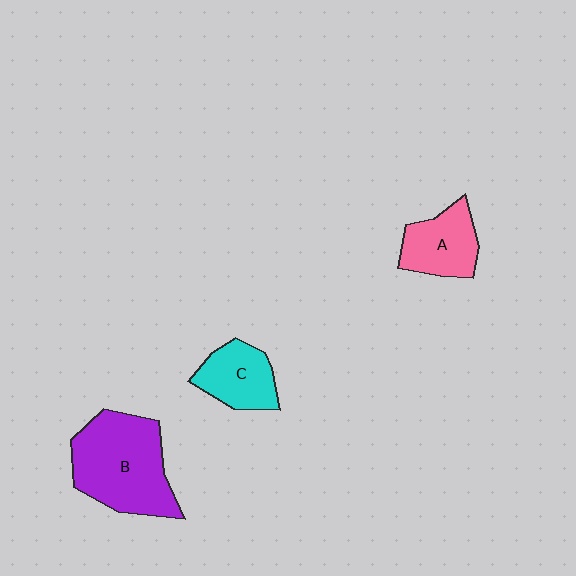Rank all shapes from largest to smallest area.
From largest to smallest: B (purple), A (pink), C (cyan).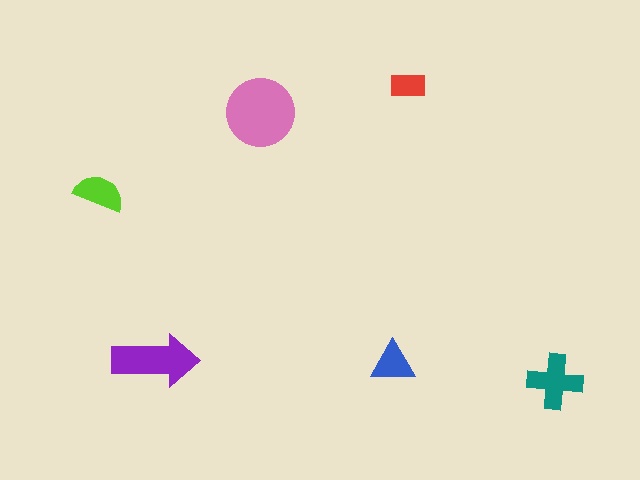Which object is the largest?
The pink circle.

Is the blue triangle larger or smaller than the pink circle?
Smaller.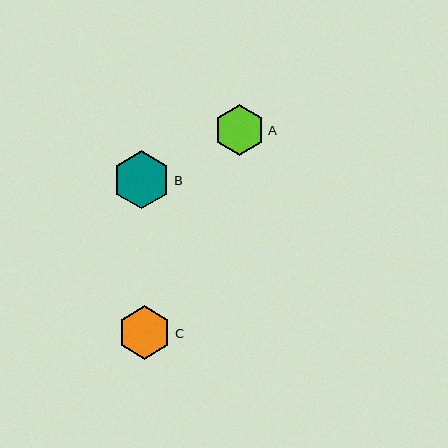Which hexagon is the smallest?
Hexagon A is the smallest with a size of approximately 51 pixels.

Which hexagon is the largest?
Hexagon B is the largest with a size of approximately 58 pixels.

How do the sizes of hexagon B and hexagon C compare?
Hexagon B and hexagon C are approximately the same size.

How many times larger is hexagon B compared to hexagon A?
Hexagon B is approximately 1.1 times the size of hexagon A.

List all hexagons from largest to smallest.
From largest to smallest: B, C, A.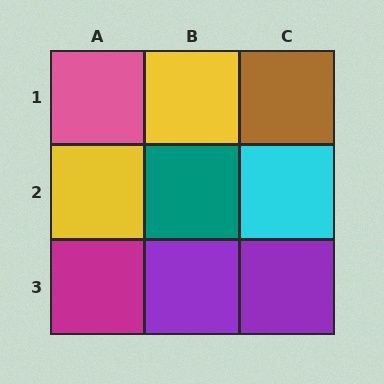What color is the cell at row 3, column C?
Purple.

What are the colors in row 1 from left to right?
Pink, yellow, brown.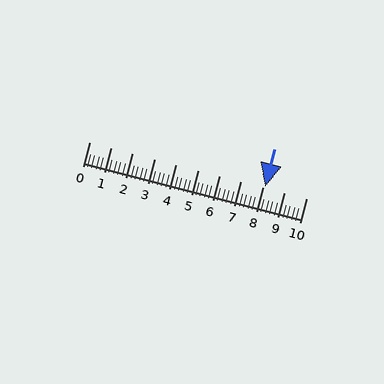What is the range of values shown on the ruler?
The ruler shows values from 0 to 10.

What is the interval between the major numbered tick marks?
The major tick marks are spaced 1 units apart.